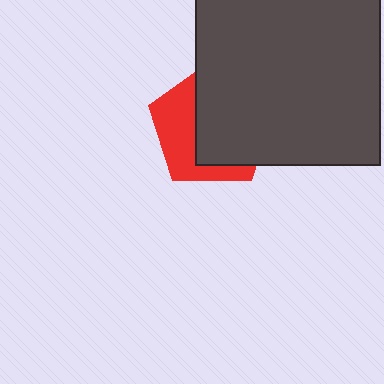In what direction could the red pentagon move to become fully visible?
The red pentagon could move left. That would shift it out from behind the dark gray rectangle entirely.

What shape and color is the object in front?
The object in front is a dark gray rectangle.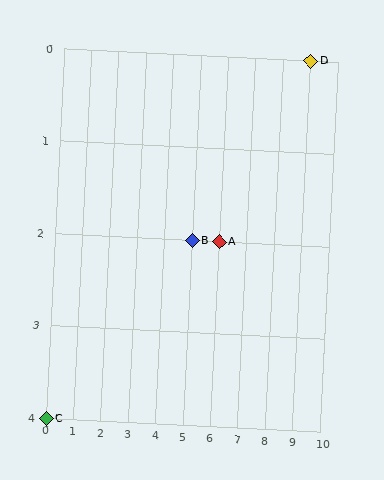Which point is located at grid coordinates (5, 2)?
Point B is at (5, 2).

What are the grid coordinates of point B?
Point B is at grid coordinates (5, 2).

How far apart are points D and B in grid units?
Points D and B are 4 columns and 2 rows apart (about 4.5 grid units diagonally).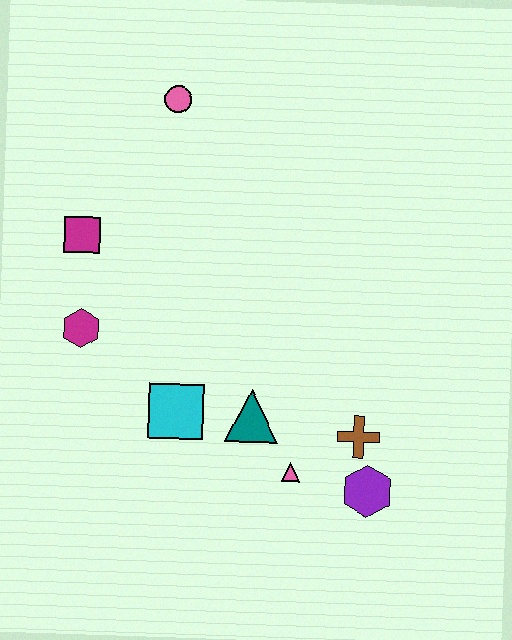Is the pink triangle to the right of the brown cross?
No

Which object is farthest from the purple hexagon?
The pink circle is farthest from the purple hexagon.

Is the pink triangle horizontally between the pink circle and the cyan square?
No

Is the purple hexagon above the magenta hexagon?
No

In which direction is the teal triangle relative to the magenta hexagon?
The teal triangle is to the right of the magenta hexagon.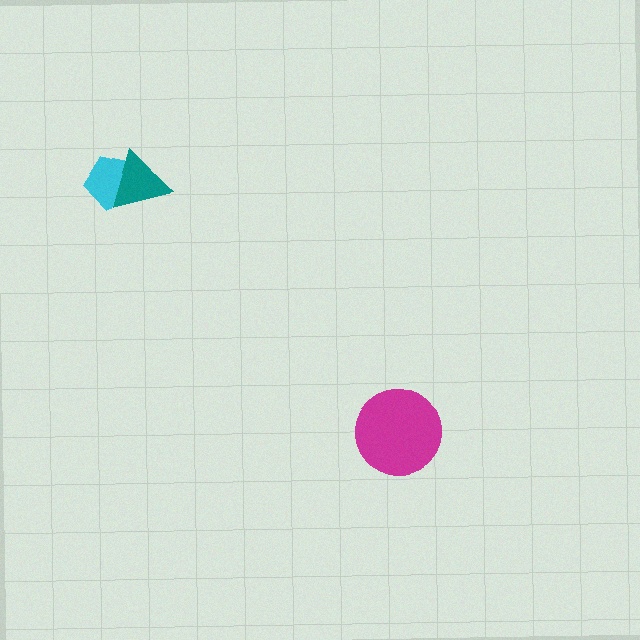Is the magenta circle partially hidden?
No, no other shape covers it.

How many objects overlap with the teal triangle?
1 object overlaps with the teal triangle.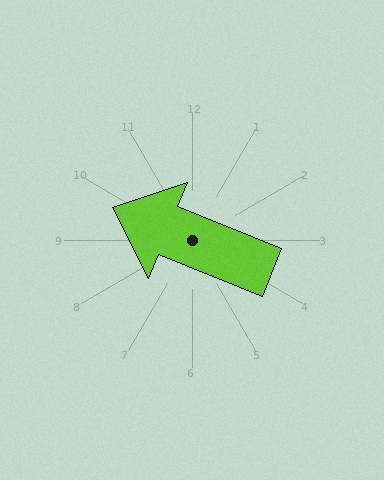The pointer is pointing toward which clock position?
Roughly 10 o'clock.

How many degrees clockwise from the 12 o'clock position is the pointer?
Approximately 292 degrees.